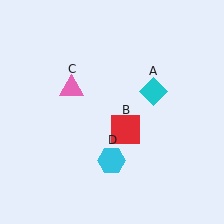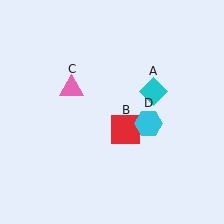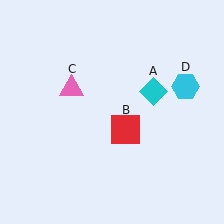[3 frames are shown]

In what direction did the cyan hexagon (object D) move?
The cyan hexagon (object D) moved up and to the right.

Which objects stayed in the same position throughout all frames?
Cyan diamond (object A) and red square (object B) and pink triangle (object C) remained stationary.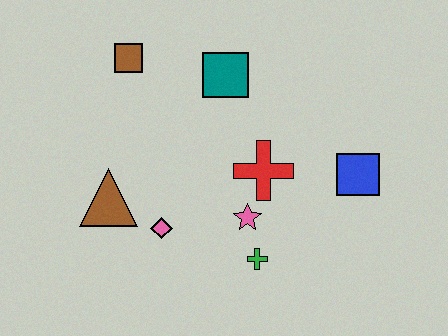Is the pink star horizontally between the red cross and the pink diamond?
Yes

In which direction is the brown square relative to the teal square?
The brown square is to the left of the teal square.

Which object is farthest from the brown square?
The blue square is farthest from the brown square.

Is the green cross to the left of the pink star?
No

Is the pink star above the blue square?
No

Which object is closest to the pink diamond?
The brown triangle is closest to the pink diamond.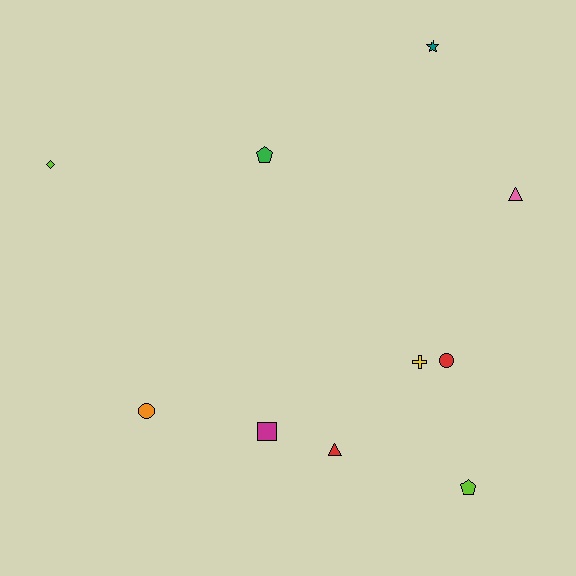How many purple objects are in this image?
There are no purple objects.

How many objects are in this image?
There are 10 objects.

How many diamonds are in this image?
There is 1 diamond.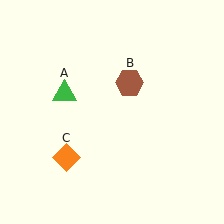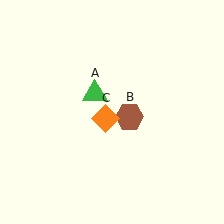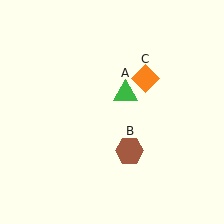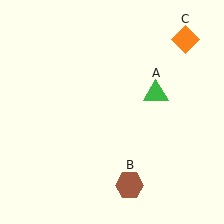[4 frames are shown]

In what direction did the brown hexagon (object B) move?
The brown hexagon (object B) moved down.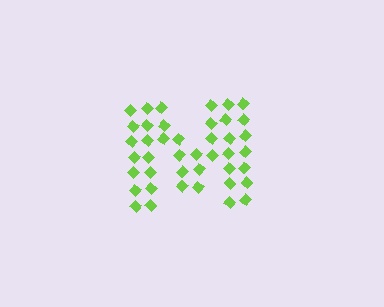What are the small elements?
The small elements are diamonds.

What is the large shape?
The large shape is the letter M.